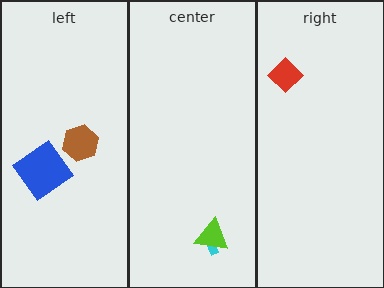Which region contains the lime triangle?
The center region.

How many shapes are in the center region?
2.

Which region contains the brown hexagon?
The left region.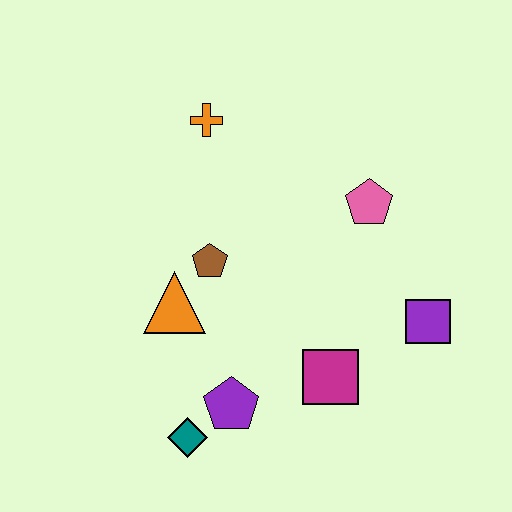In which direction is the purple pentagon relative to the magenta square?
The purple pentagon is to the left of the magenta square.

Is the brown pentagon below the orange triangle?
No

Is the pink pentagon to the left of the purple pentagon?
No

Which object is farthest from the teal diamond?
The orange cross is farthest from the teal diamond.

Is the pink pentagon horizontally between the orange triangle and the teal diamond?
No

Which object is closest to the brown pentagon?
The orange triangle is closest to the brown pentagon.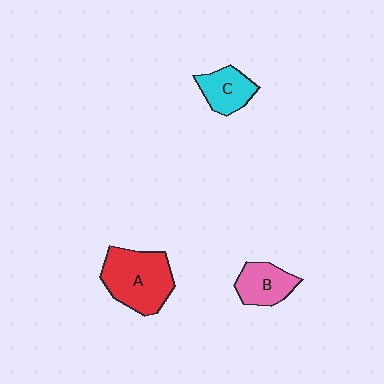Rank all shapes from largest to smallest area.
From largest to smallest: A (red), B (pink), C (cyan).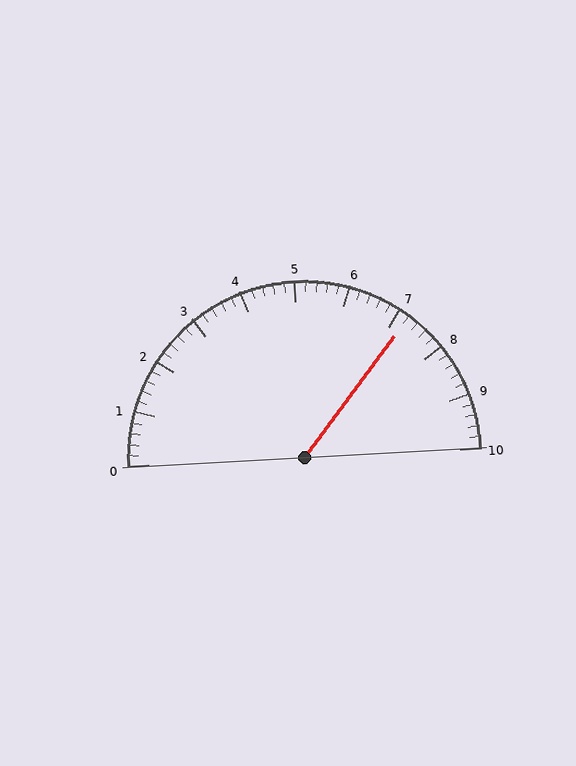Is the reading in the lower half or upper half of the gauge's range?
The reading is in the upper half of the range (0 to 10).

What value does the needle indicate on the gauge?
The needle indicates approximately 7.2.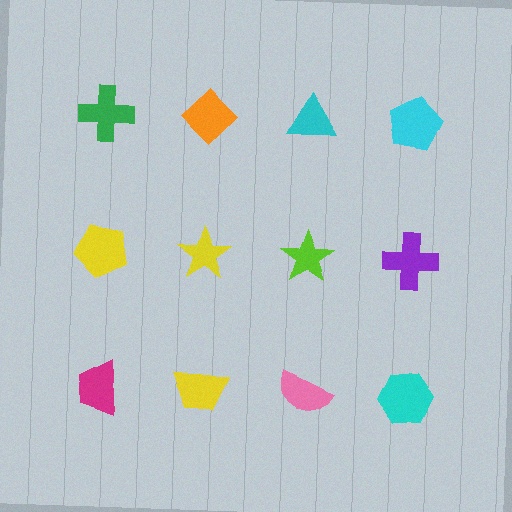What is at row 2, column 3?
A lime star.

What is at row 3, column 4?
A cyan hexagon.